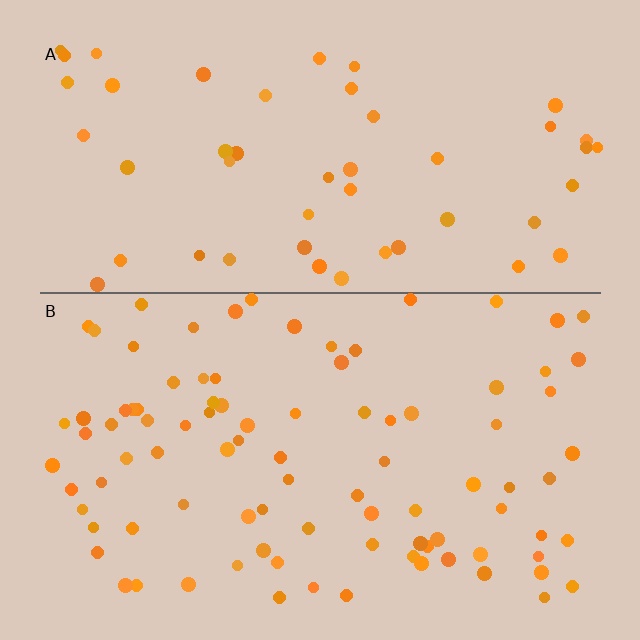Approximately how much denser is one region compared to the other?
Approximately 1.8× — region B over region A.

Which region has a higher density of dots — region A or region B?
B (the bottom).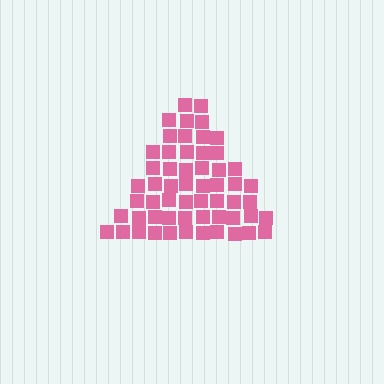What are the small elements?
The small elements are squares.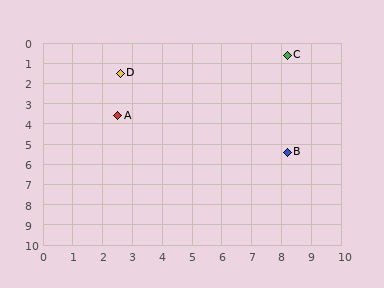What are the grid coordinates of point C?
Point C is at approximately (8.2, 0.6).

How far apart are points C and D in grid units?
Points C and D are about 5.7 grid units apart.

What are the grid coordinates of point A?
Point A is at approximately (2.5, 3.6).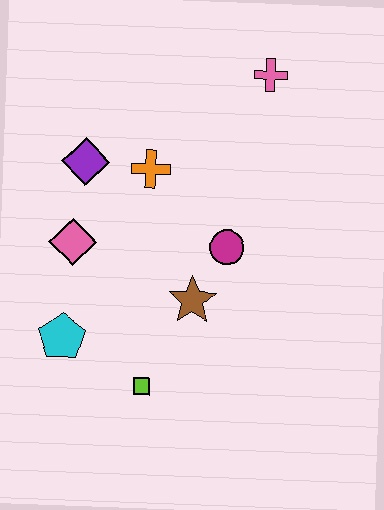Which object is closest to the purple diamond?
The orange cross is closest to the purple diamond.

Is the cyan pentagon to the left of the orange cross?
Yes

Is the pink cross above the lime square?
Yes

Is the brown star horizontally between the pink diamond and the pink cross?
Yes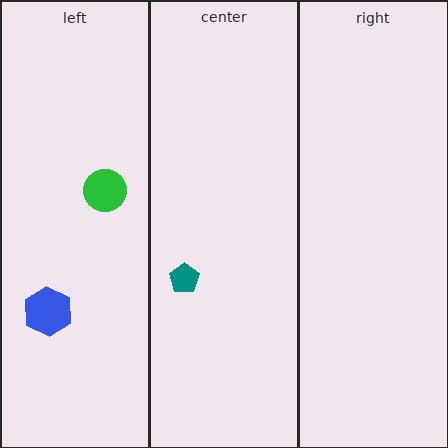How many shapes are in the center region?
1.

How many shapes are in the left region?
2.